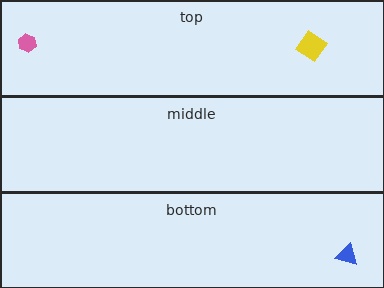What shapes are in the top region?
The pink hexagon, the yellow diamond.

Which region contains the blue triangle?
The bottom region.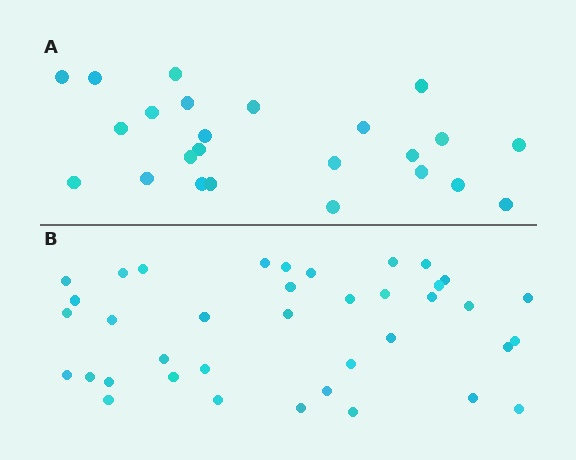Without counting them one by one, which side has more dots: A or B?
Region B (the bottom region) has more dots.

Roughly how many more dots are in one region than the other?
Region B has approximately 15 more dots than region A.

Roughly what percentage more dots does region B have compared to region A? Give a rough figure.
About 60% more.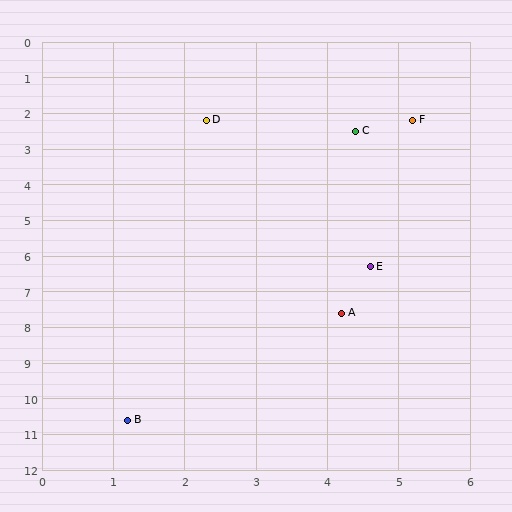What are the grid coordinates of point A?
Point A is at approximately (4.2, 7.6).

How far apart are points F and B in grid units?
Points F and B are about 9.3 grid units apart.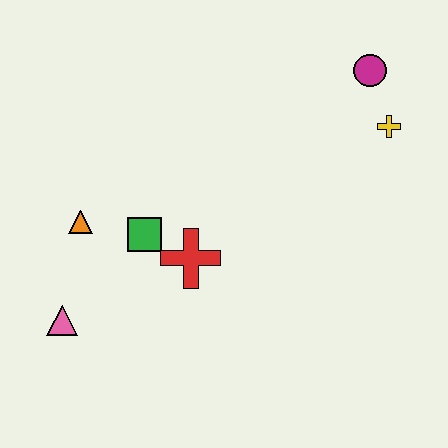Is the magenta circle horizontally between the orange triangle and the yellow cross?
Yes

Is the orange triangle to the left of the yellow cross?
Yes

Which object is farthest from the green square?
The magenta circle is farthest from the green square.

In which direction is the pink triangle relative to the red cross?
The pink triangle is to the left of the red cross.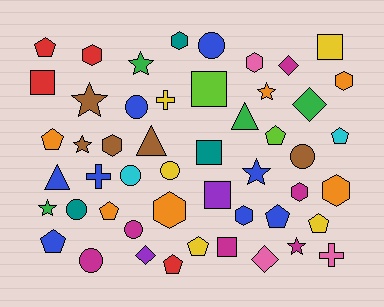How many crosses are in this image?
There are 3 crosses.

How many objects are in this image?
There are 50 objects.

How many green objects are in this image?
There are 4 green objects.